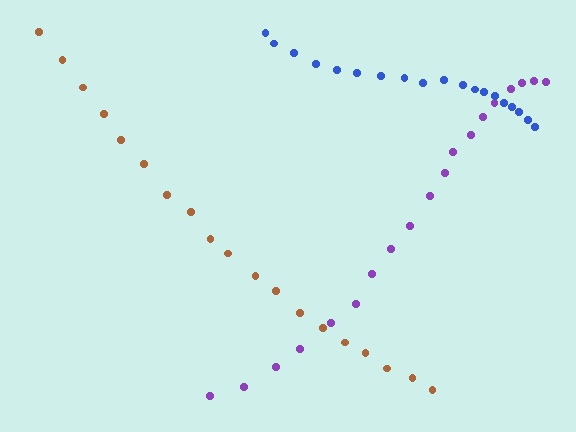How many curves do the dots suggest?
There are 3 distinct paths.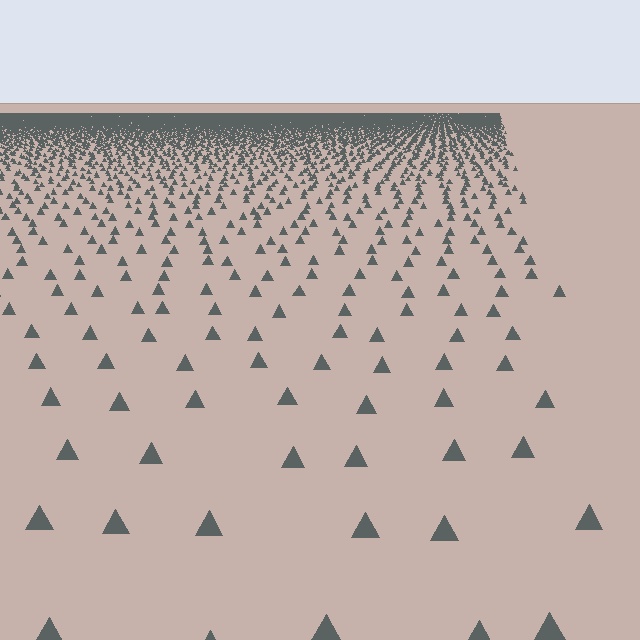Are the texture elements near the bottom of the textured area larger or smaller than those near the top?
Larger. Near the bottom, elements are closer to the viewer and appear at a bigger on-screen size.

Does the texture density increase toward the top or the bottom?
Density increases toward the top.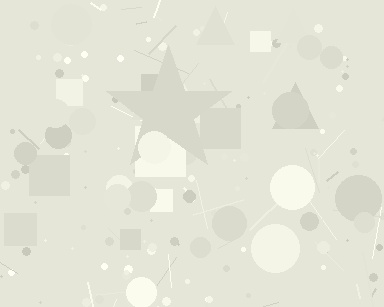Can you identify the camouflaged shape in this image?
The camouflaged shape is a star.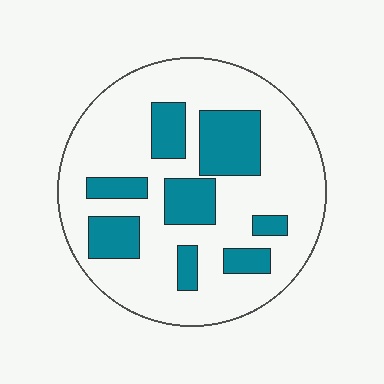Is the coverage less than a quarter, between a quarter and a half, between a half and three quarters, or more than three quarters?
Between a quarter and a half.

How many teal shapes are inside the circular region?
8.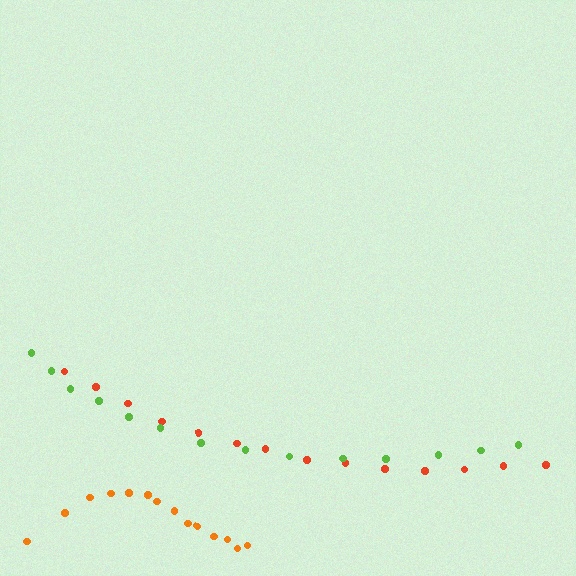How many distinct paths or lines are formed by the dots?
There are 3 distinct paths.